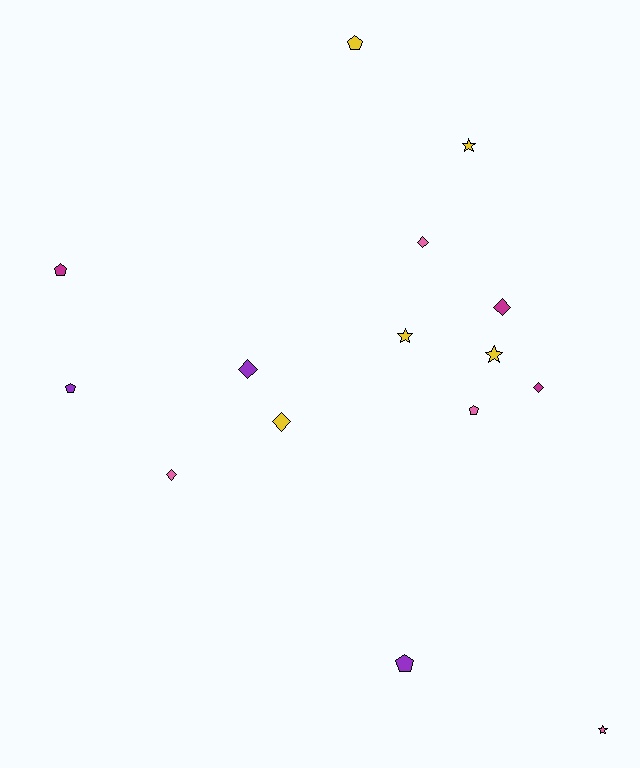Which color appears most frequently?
Yellow, with 5 objects.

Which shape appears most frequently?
Diamond, with 6 objects.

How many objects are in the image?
There are 15 objects.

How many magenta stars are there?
There are no magenta stars.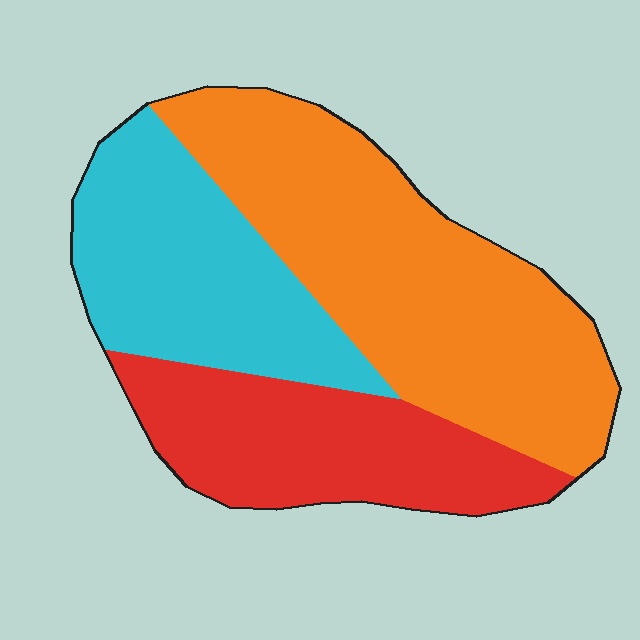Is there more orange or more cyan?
Orange.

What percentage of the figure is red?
Red takes up about one quarter (1/4) of the figure.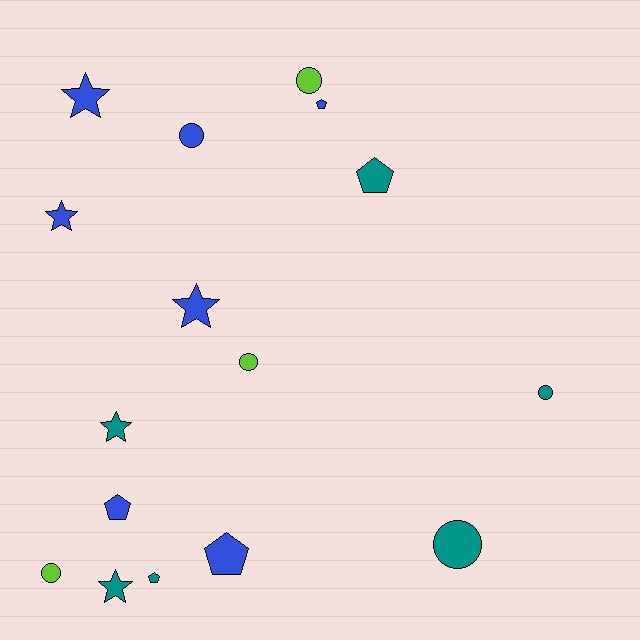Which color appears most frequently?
Blue, with 7 objects.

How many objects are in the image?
There are 16 objects.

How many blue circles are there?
There is 1 blue circle.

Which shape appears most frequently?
Circle, with 6 objects.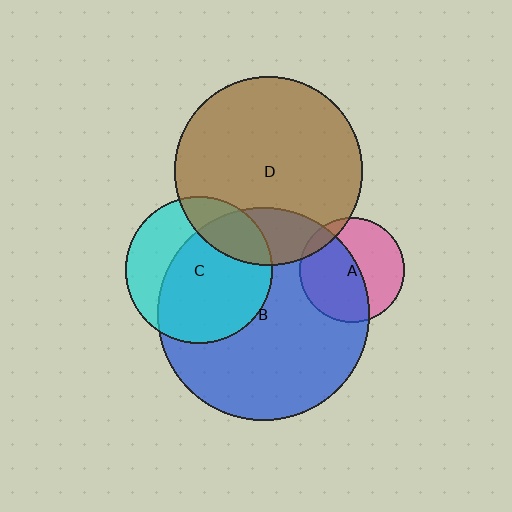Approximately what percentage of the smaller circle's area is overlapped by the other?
Approximately 20%.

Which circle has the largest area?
Circle B (blue).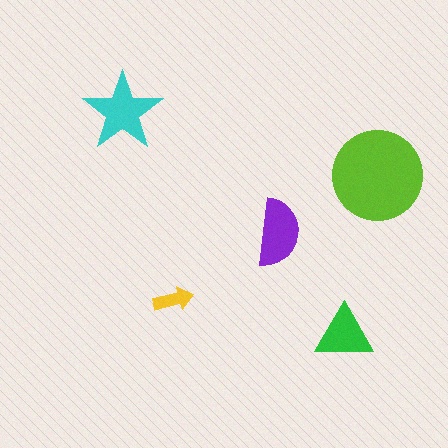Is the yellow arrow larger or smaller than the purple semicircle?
Smaller.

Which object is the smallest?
The yellow arrow.